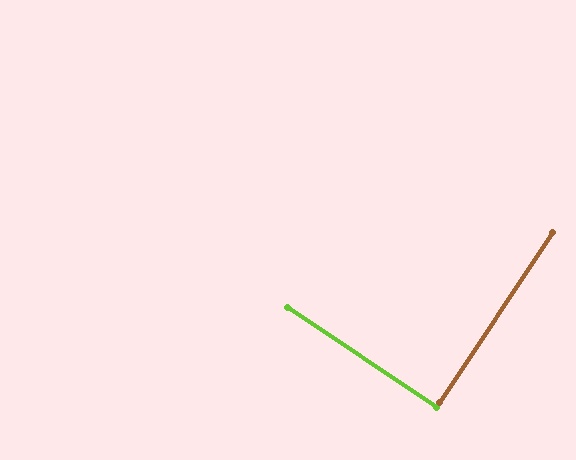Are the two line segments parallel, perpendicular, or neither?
Perpendicular — they meet at approximately 90°.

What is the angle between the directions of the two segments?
Approximately 90 degrees.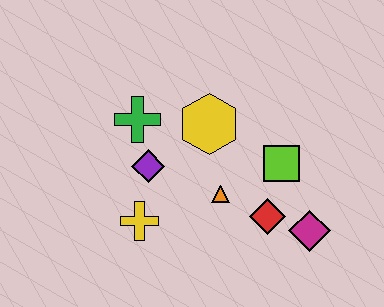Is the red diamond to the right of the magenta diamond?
No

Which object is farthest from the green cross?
The magenta diamond is farthest from the green cross.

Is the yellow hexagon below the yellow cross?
No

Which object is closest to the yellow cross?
The purple diamond is closest to the yellow cross.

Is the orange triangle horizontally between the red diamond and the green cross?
Yes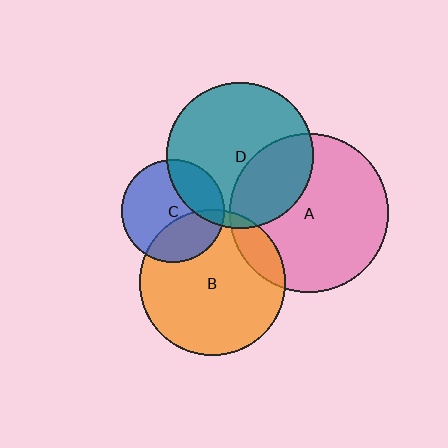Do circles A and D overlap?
Yes.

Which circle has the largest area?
Circle A (pink).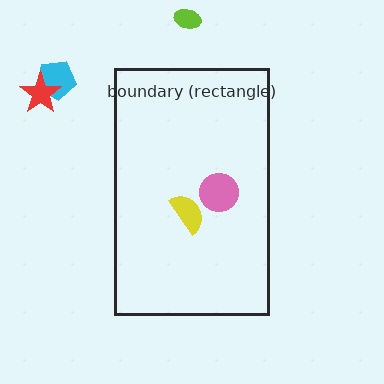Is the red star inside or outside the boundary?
Outside.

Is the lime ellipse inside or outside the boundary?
Outside.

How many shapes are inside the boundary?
2 inside, 3 outside.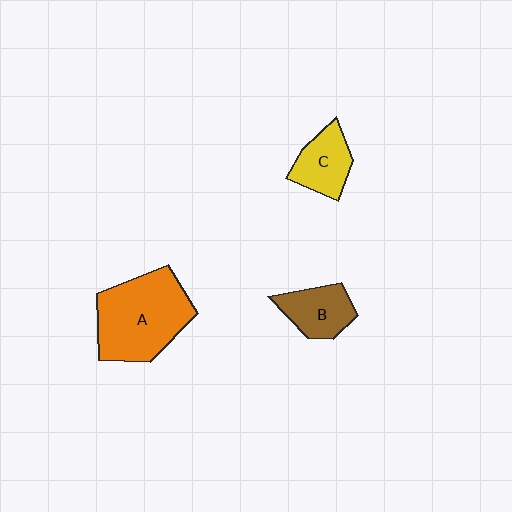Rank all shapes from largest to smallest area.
From largest to smallest: A (orange), B (brown), C (yellow).